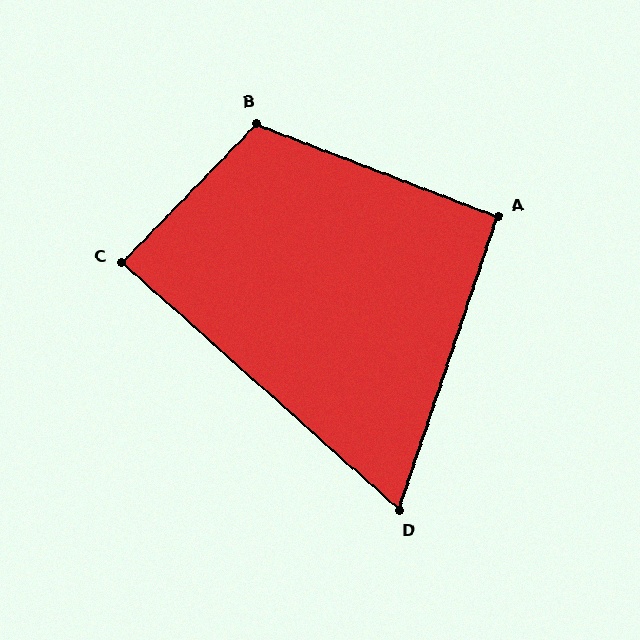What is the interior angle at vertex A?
Approximately 92 degrees (approximately right).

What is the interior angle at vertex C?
Approximately 88 degrees (approximately right).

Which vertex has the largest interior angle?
B, at approximately 113 degrees.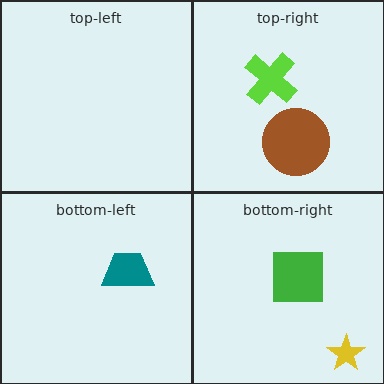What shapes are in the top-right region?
The lime cross, the brown circle.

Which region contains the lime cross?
The top-right region.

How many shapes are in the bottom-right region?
2.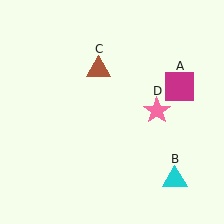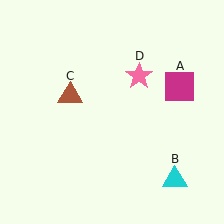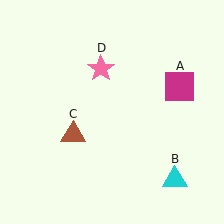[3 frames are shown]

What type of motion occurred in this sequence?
The brown triangle (object C), pink star (object D) rotated counterclockwise around the center of the scene.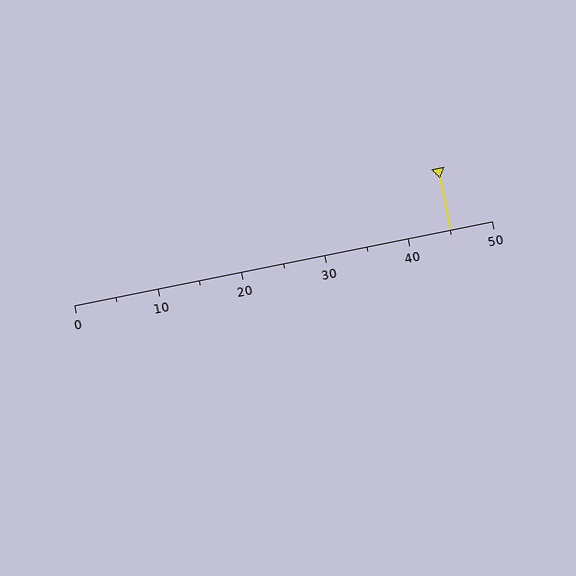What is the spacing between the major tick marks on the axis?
The major ticks are spaced 10 apart.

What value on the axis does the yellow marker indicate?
The marker indicates approximately 45.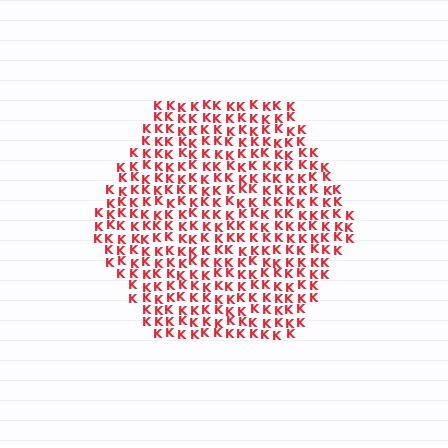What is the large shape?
The large shape is a hexagon.